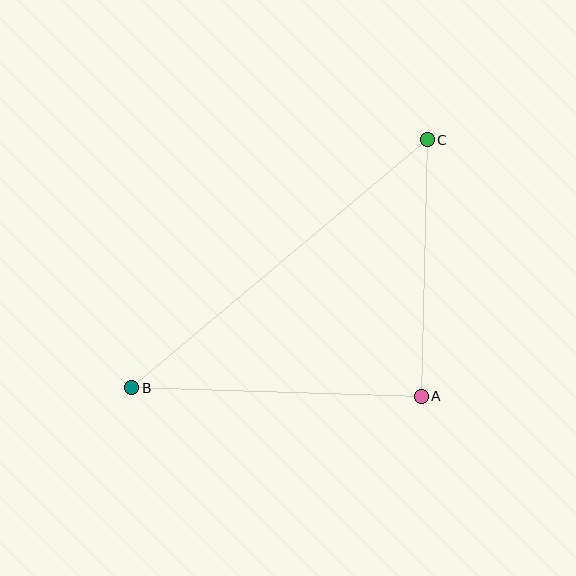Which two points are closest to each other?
Points A and C are closest to each other.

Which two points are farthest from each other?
Points B and C are farthest from each other.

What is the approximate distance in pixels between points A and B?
The distance between A and B is approximately 290 pixels.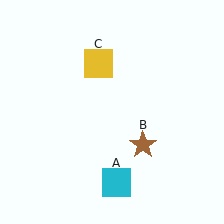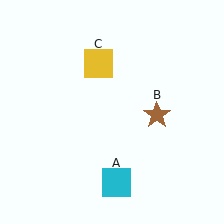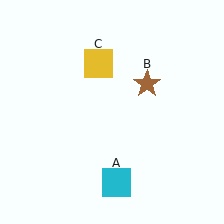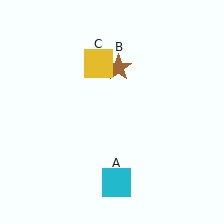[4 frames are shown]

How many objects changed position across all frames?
1 object changed position: brown star (object B).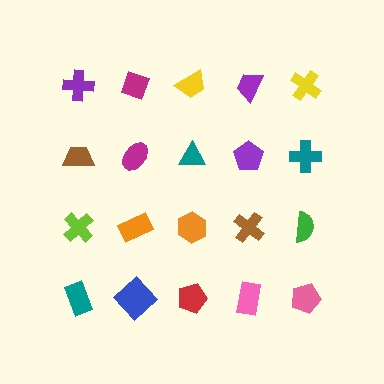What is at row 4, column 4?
A pink rectangle.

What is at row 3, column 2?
An orange rectangle.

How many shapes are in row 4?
5 shapes.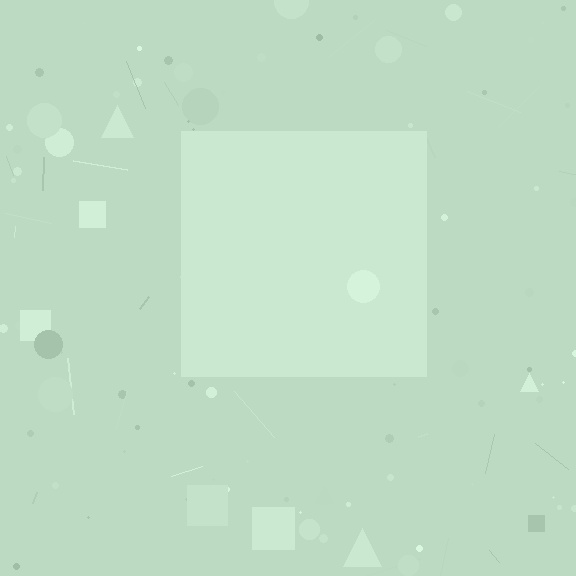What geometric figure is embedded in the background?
A square is embedded in the background.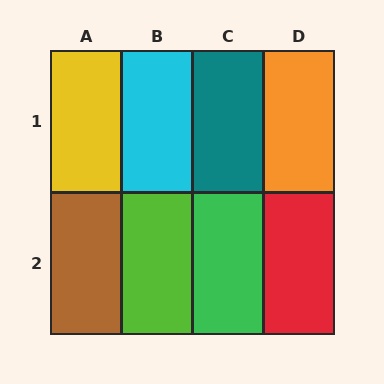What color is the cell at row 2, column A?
Brown.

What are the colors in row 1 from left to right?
Yellow, cyan, teal, orange.